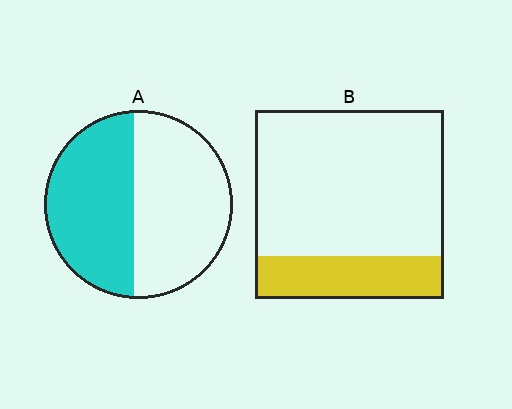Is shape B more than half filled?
No.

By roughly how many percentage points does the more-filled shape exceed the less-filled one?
By roughly 25 percentage points (A over B).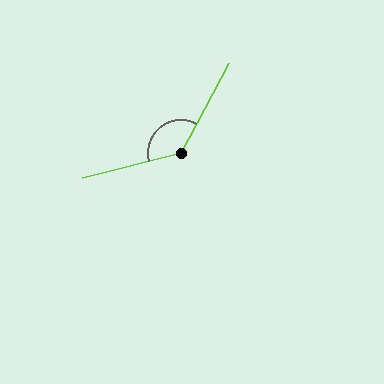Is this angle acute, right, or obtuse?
It is obtuse.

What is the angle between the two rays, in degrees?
Approximately 132 degrees.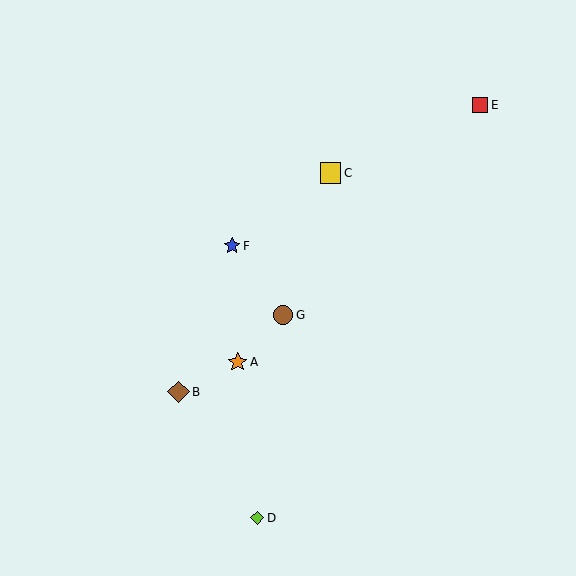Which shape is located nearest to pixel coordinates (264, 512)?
The lime diamond (labeled D) at (257, 518) is nearest to that location.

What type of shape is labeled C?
Shape C is a yellow square.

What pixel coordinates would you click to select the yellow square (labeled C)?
Click at (331, 173) to select the yellow square C.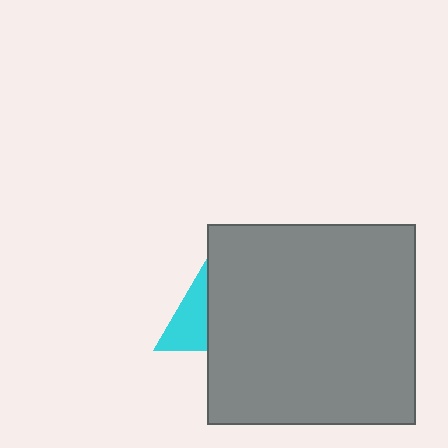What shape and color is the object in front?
The object in front is a gray rectangle.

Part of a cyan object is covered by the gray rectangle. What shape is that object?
It is a triangle.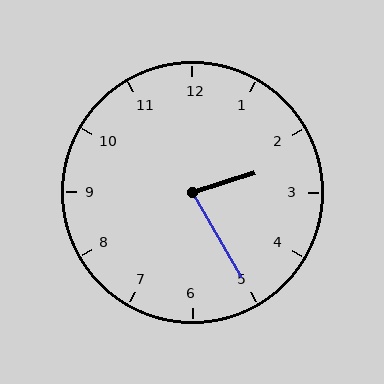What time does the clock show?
2:25.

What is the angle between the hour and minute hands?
Approximately 78 degrees.